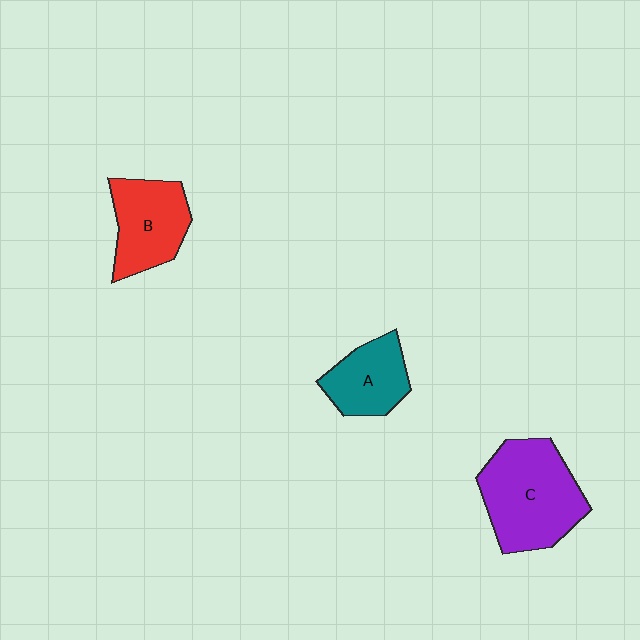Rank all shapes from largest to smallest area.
From largest to smallest: C (purple), B (red), A (teal).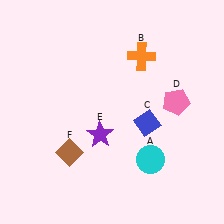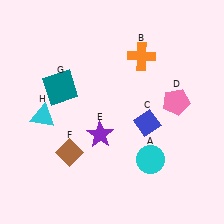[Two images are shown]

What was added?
A teal square (G), a cyan triangle (H) were added in Image 2.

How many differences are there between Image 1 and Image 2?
There are 2 differences between the two images.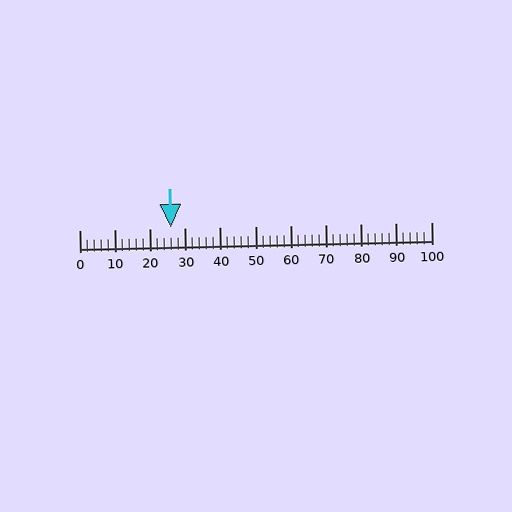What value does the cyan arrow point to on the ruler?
The cyan arrow points to approximately 26.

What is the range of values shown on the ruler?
The ruler shows values from 0 to 100.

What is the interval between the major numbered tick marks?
The major tick marks are spaced 10 units apart.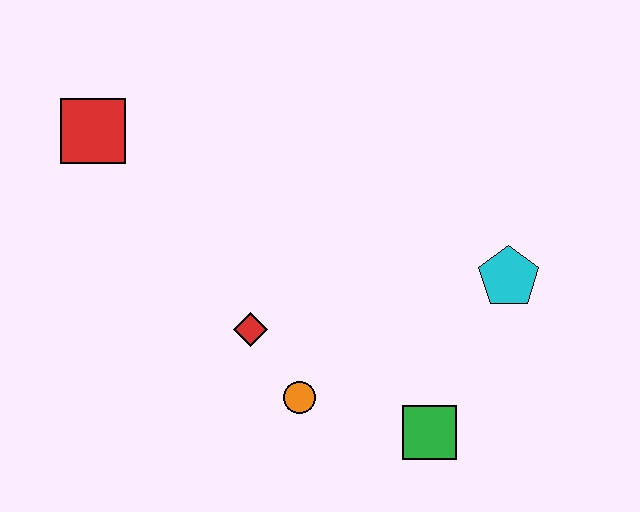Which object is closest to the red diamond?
The orange circle is closest to the red diamond.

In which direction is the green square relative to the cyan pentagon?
The green square is below the cyan pentagon.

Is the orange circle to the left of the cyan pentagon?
Yes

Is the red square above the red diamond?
Yes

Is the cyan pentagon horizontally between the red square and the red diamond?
No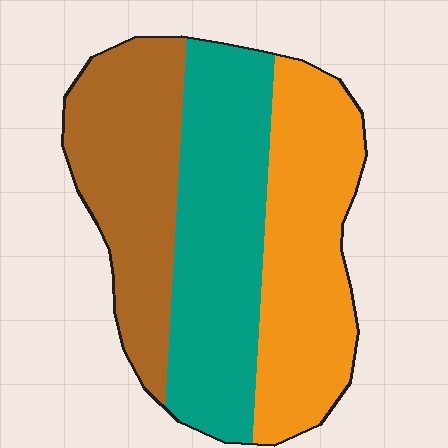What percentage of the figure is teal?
Teal takes up about three eighths (3/8) of the figure.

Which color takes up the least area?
Brown, at roughly 30%.